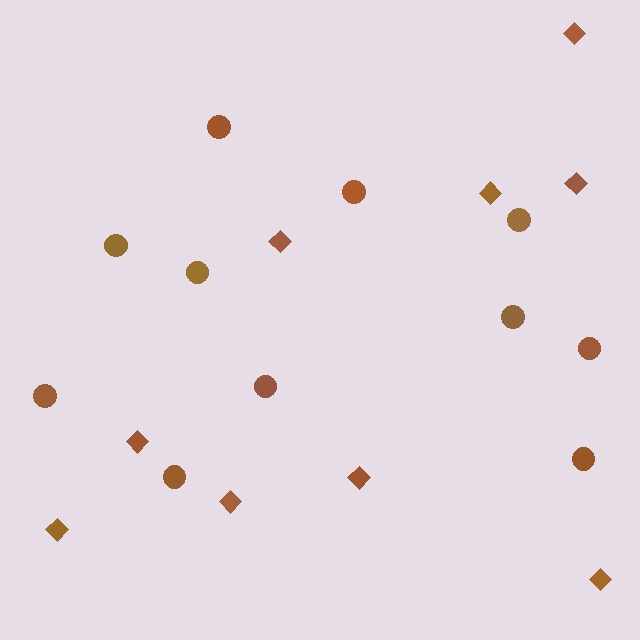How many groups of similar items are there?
There are 2 groups: one group of circles (11) and one group of diamonds (9).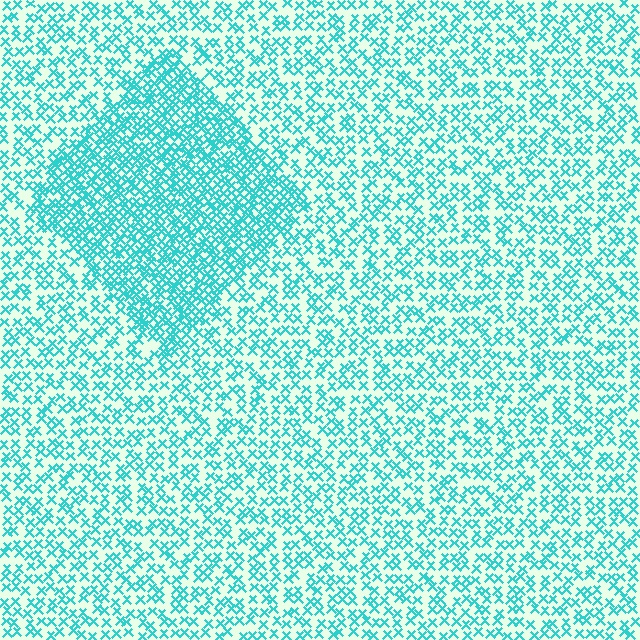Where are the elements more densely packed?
The elements are more densely packed inside the diamond boundary.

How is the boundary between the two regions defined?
The boundary is defined by a change in element density (approximately 2.0x ratio). All elements are the same color, size, and shape.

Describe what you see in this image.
The image contains small cyan elements arranged at two different densities. A diamond-shaped region is visible where the elements are more densely packed than the surrounding area.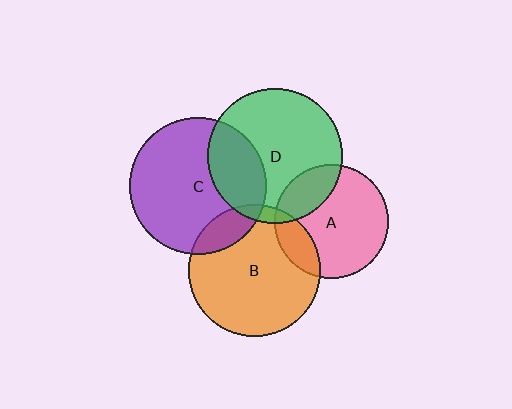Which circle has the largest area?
Circle C (purple).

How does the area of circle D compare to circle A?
Approximately 1.4 times.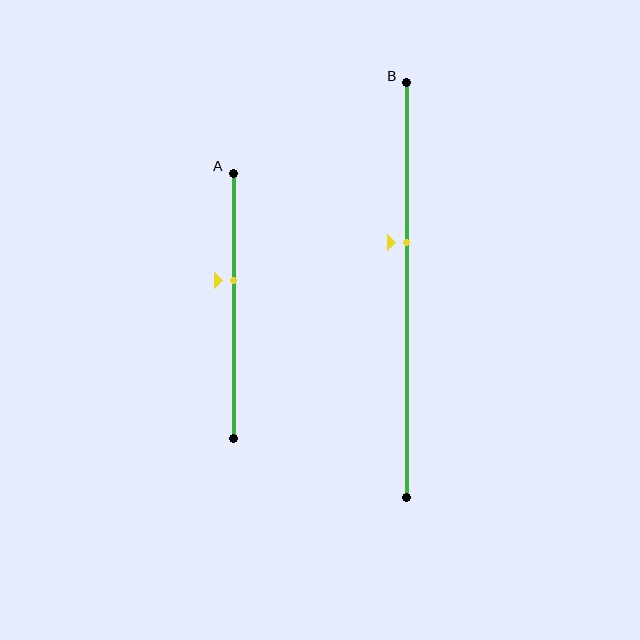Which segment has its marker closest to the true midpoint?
Segment A has its marker closest to the true midpoint.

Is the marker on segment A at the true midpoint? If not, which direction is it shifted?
No, the marker on segment A is shifted upward by about 10% of the segment length.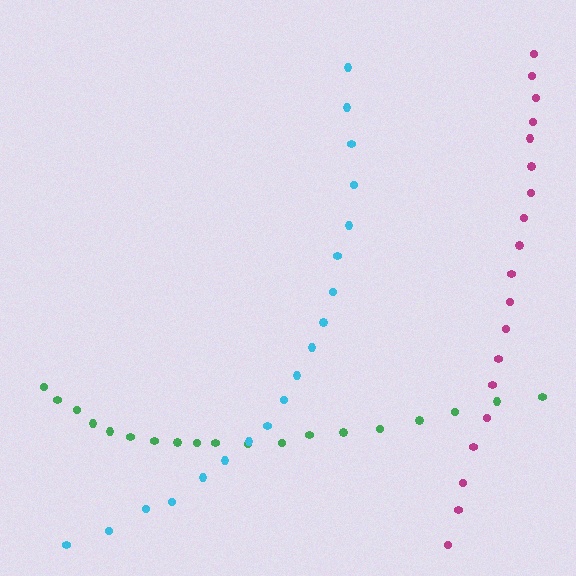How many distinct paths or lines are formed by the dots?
There are 3 distinct paths.